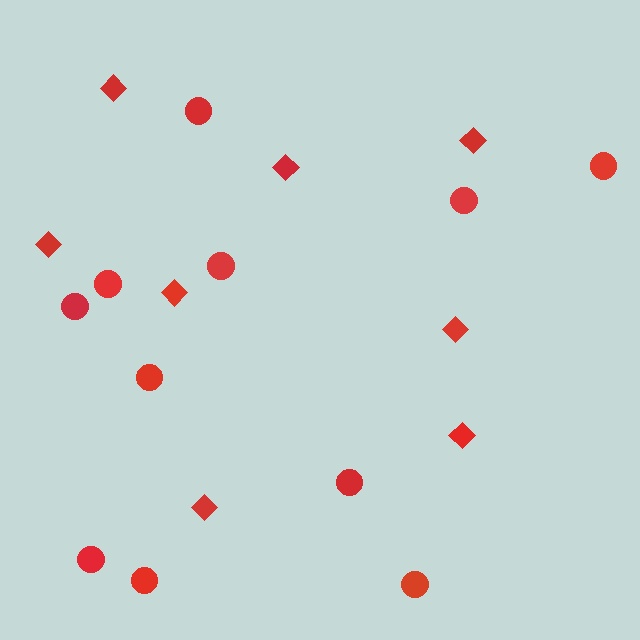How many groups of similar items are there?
There are 2 groups: one group of circles (11) and one group of diamonds (8).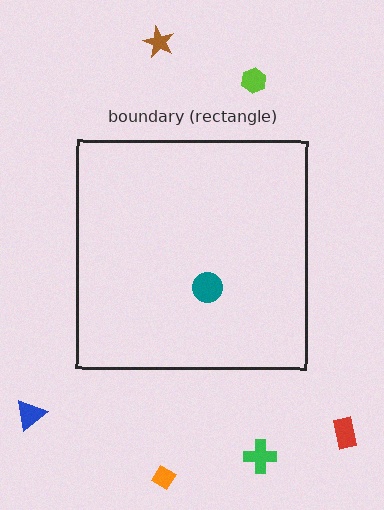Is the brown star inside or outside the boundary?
Outside.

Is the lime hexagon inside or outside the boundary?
Outside.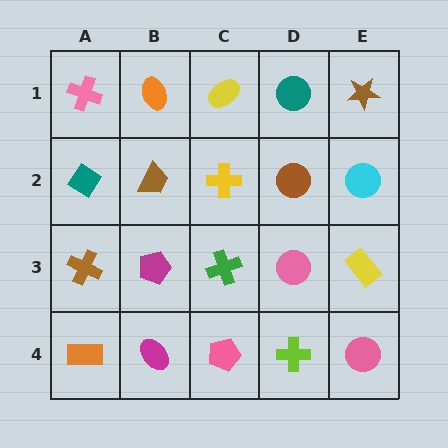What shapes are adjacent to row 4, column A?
A brown cross (row 3, column A), a magenta ellipse (row 4, column B).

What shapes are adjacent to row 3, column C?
A yellow cross (row 2, column C), a pink pentagon (row 4, column C), a magenta pentagon (row 3, column B), a pink circle (row 3, column D).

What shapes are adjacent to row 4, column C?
A green cross (row 3, column C), a magenta ellipse (row 4, column B), a lime cross (row 4, column D).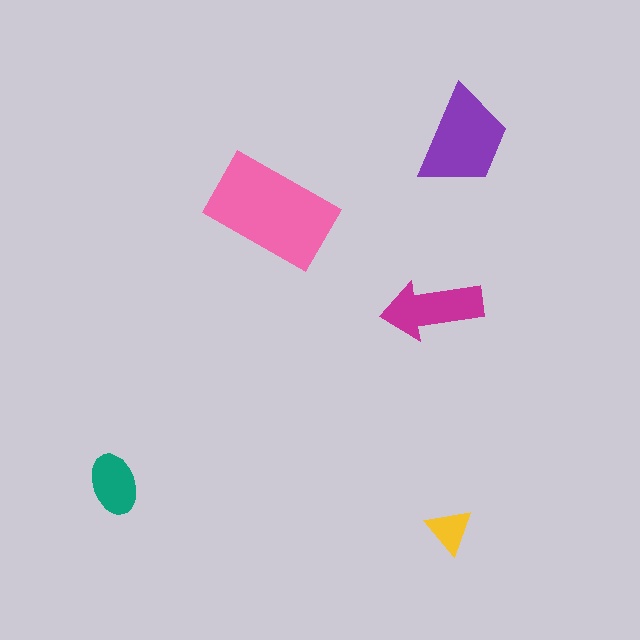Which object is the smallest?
The yellow triangle.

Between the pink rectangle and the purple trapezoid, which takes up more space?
The pink rectangle.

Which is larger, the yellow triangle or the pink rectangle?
The pink rectangle.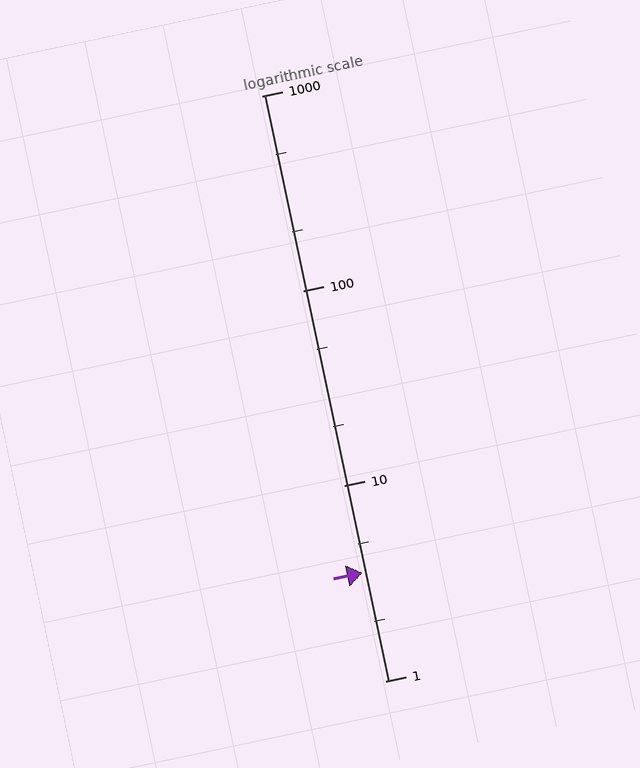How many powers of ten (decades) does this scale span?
The scale spans 3 decades, from 1 to 1000.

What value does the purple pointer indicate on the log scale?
The pointer indicates approximately 3.6.